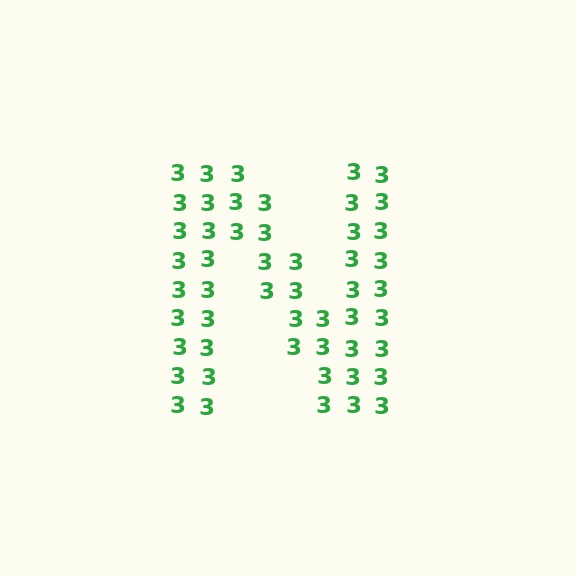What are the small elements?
The small elements are digit 3's.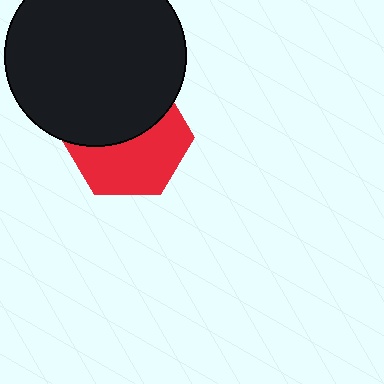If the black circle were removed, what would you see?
You would see the complete red hexagon.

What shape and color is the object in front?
The object in front is a black circle.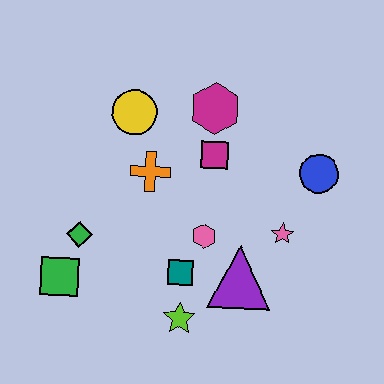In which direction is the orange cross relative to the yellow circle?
The orange cross is below the yellow circle.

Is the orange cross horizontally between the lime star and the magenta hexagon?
No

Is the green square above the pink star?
No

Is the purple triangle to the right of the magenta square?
Yes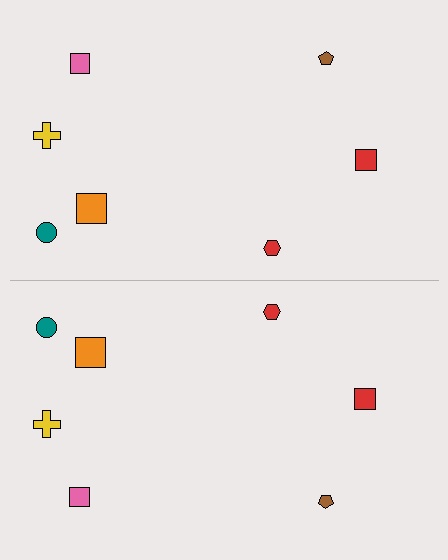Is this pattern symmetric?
Yes, this pattern has bilateral (reflection) symmetry.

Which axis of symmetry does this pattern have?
The pattern has a horizontal axis of symmetry running through the center of the image.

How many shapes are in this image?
There are 14 shapes in this image.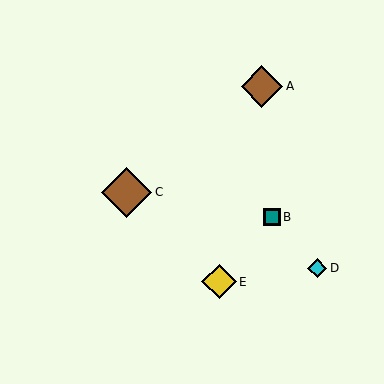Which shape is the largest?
The brown diamond (labeled C) is the largest.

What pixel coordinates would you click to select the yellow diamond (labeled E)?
Click at (219, 282) to select the yellow diamond E.